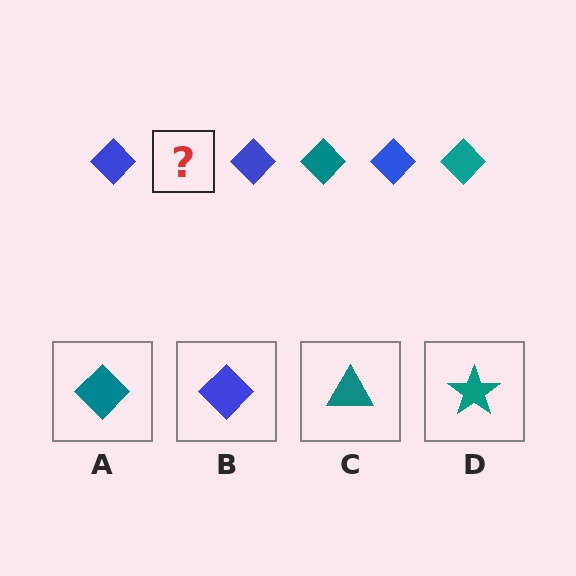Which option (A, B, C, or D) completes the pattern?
A.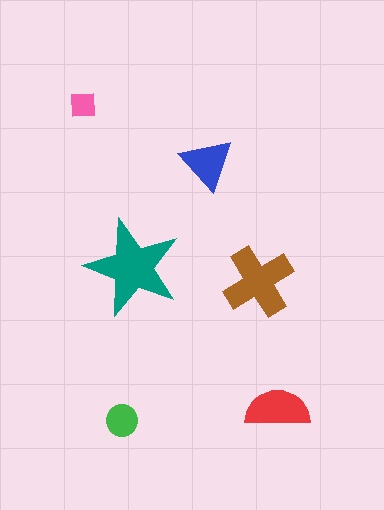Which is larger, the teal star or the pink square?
The teal star.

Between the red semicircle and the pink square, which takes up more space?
The red semicircle.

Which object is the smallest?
The pink square.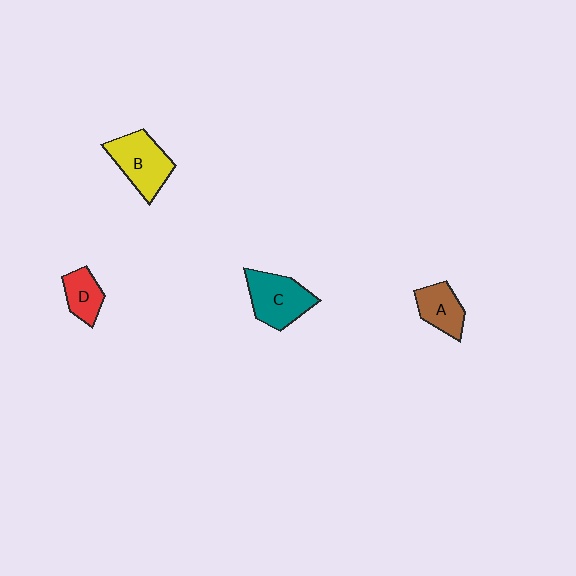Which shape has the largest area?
Shape B (yellow).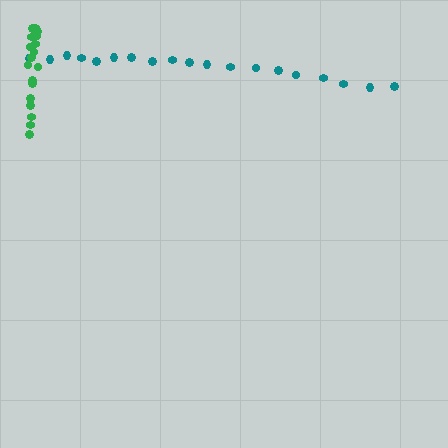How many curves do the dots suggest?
There are 2 distinct paths.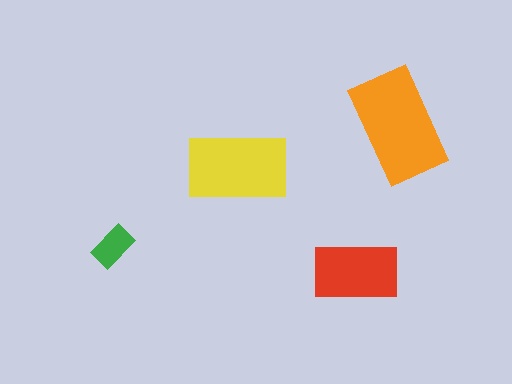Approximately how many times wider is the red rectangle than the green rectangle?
About 2 times wider.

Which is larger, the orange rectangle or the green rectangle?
The orange one.